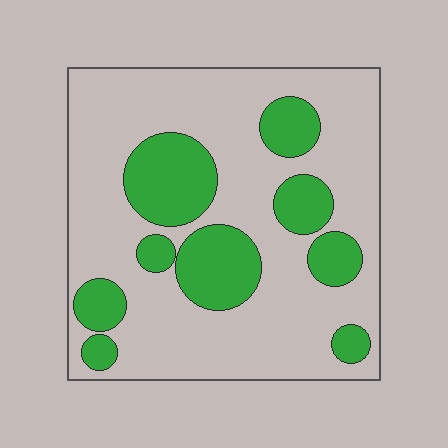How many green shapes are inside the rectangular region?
9.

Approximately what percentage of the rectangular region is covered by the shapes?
Approximately 30%.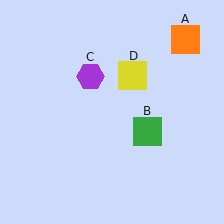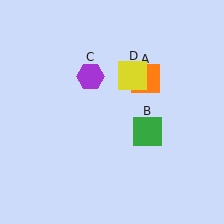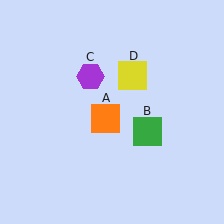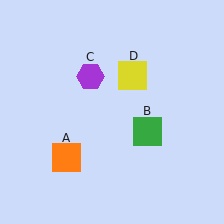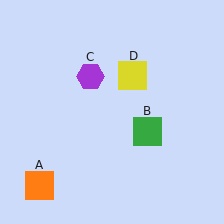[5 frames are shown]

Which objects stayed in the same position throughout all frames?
Green square (object B) and purple hexagon (object C) and yellow square (object D) remained stationary.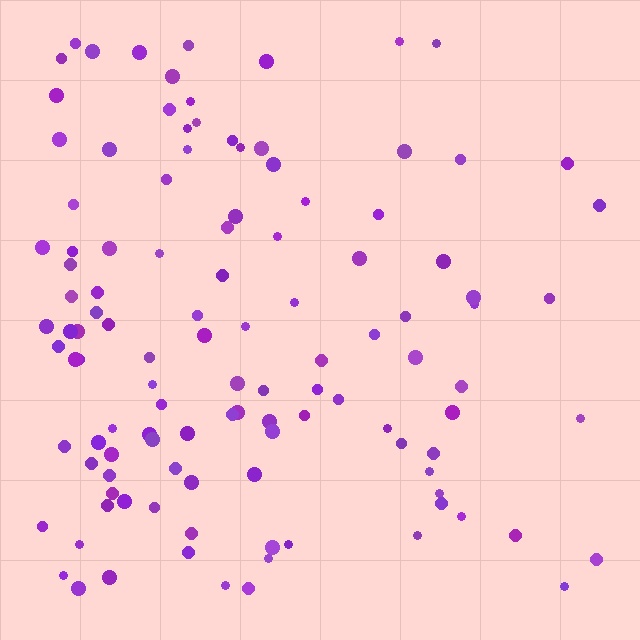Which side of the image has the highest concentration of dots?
The left.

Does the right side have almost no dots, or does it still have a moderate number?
Still a moderate number, just noticeably fewer than the left.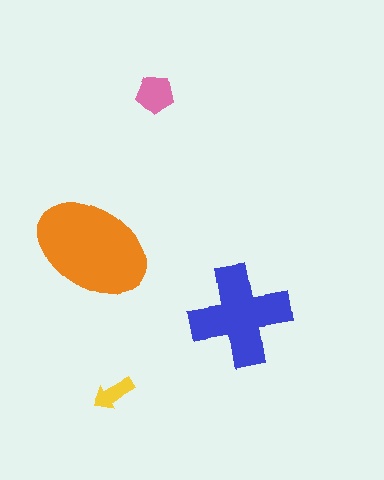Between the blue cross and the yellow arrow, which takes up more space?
The blue cross.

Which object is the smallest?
The yellow arrow.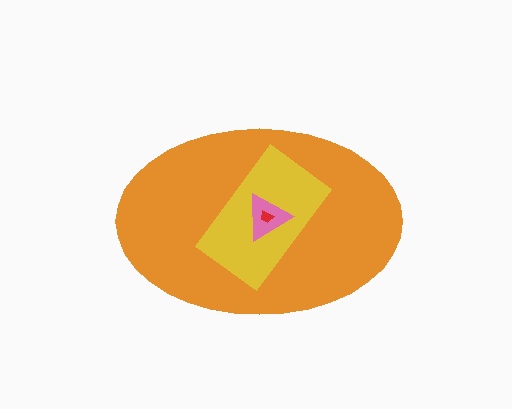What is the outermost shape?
The orange ellipse.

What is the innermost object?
The red trapezoid.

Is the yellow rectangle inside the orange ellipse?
Yes.